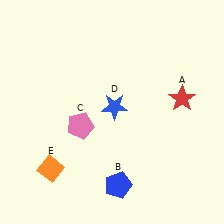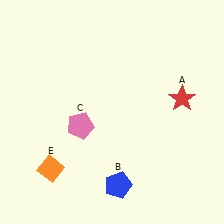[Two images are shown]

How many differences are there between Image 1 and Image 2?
There is 1 difference between the two images.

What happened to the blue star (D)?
The blue star (D) was removed in Image 2. It was in the top-right area of Image 1.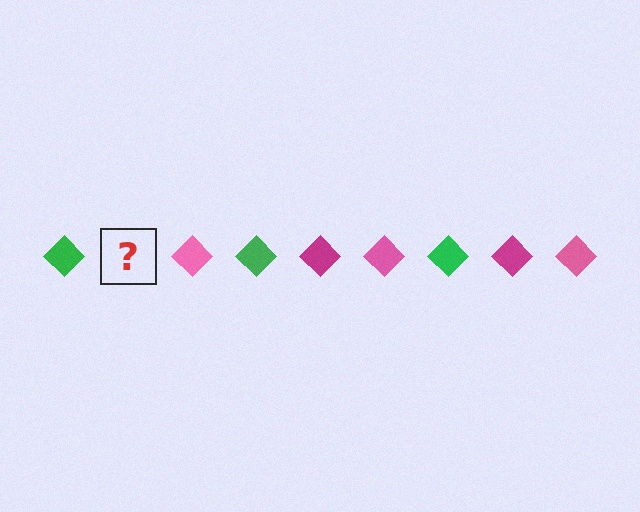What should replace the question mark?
The question mark should be replaced with a magenta diamond.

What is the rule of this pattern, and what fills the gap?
The rule is that the pattern cycles through green, magenta, pink diamonds. The gap should be filled with a magenta diamond.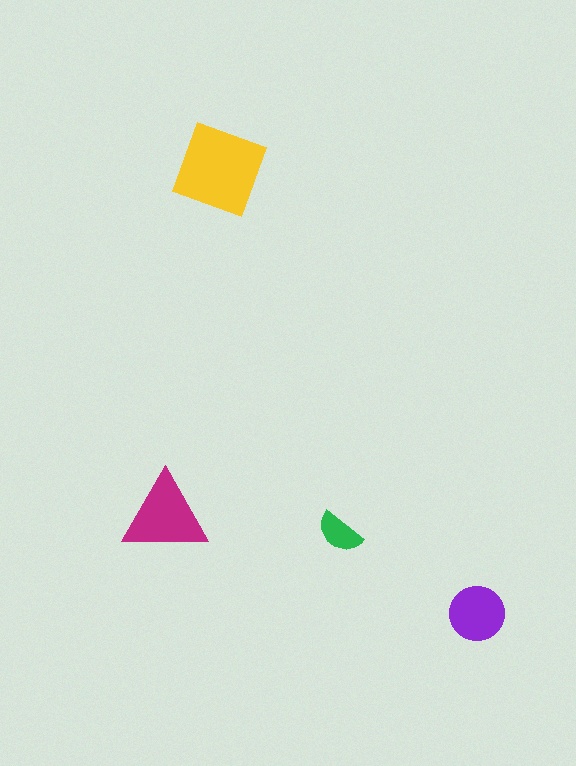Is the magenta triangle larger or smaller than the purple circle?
Larger.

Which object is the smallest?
The green semicircle.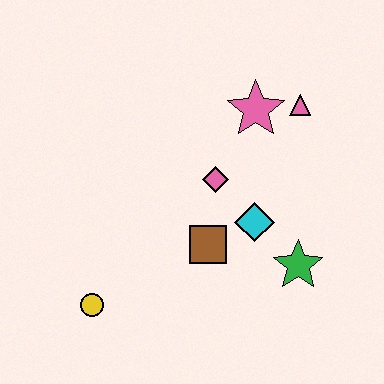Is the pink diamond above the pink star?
No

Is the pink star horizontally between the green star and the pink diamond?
Yes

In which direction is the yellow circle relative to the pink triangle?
The yellow circle is to the left of the pink triangle.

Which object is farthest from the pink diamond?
The yellow circle is farthest from the pink diamond.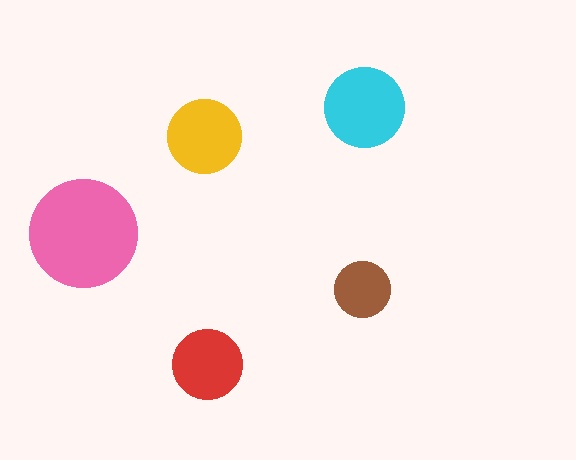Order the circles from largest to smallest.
the pink one, the cyan one, the yellow one, the red one, the brown one.